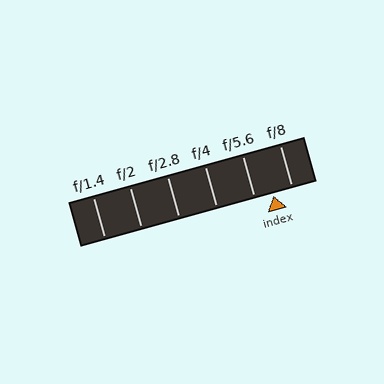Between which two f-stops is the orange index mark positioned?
The index mark is between f/5.6 and f/8.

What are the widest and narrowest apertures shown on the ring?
The widest aperture shown is f/1.4 and the narrowest is f/8.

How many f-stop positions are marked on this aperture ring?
There are 6 f-stop positions marked.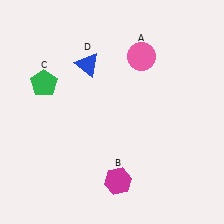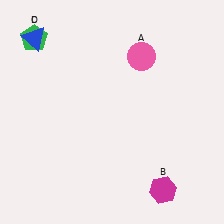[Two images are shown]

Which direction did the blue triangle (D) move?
The blue triangle (D) moved left.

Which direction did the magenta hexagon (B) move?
The magenta hexagon (B) moved right.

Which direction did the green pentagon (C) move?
The green pentagon (C) moved up.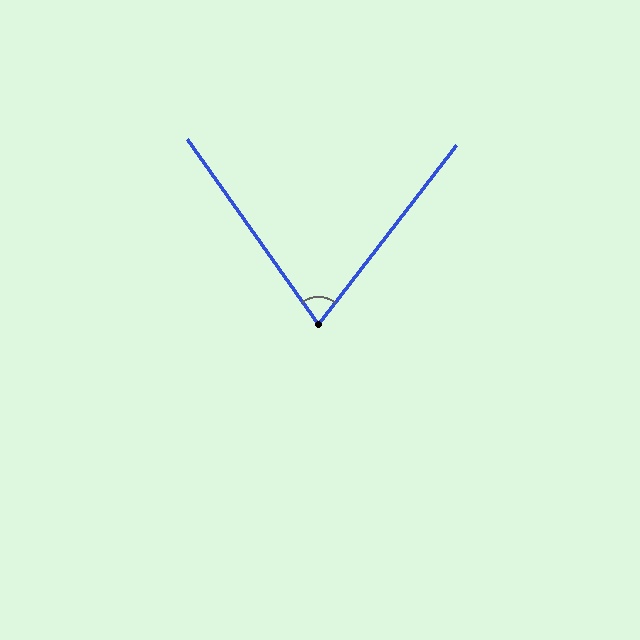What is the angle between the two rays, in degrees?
Approximately 73 degrees.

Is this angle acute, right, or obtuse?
It is acute.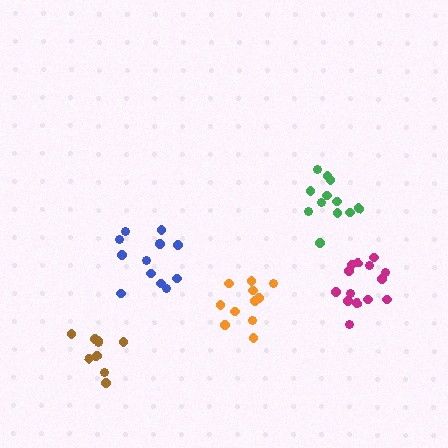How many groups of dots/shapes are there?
There are 5 groups.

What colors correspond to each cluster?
The clusters are colored: orange, blue, magenta, brown, green.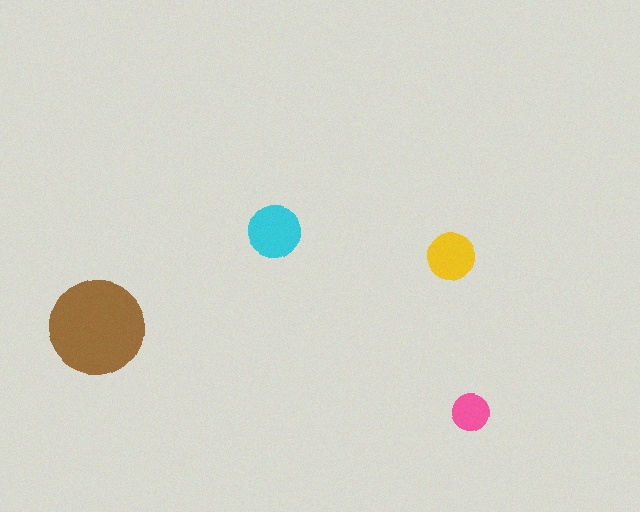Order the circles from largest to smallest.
the brown one, the cyan one, the yellow one, the pink one.